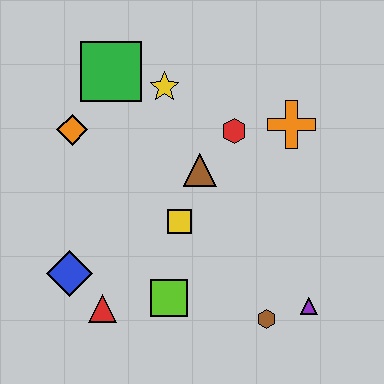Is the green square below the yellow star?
No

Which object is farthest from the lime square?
The green square is farthest from the lime square.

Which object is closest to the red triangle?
The blue diamond is closest to the red triangle.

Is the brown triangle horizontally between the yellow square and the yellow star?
No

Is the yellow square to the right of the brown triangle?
No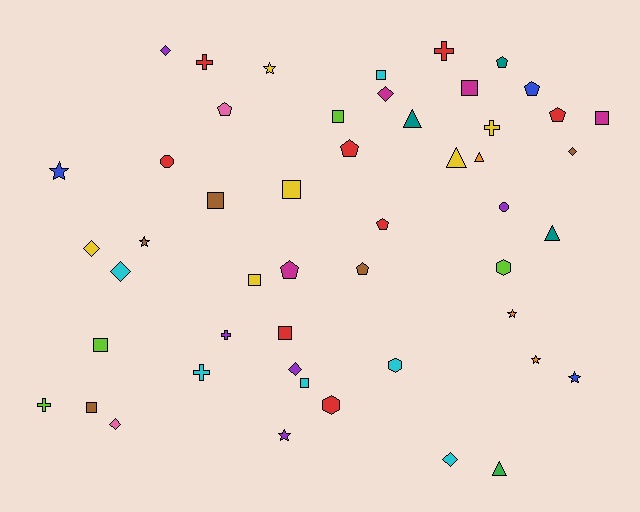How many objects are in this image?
There are 50 objects.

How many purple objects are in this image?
There are 5 purple objects.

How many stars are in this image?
There are 7 stars.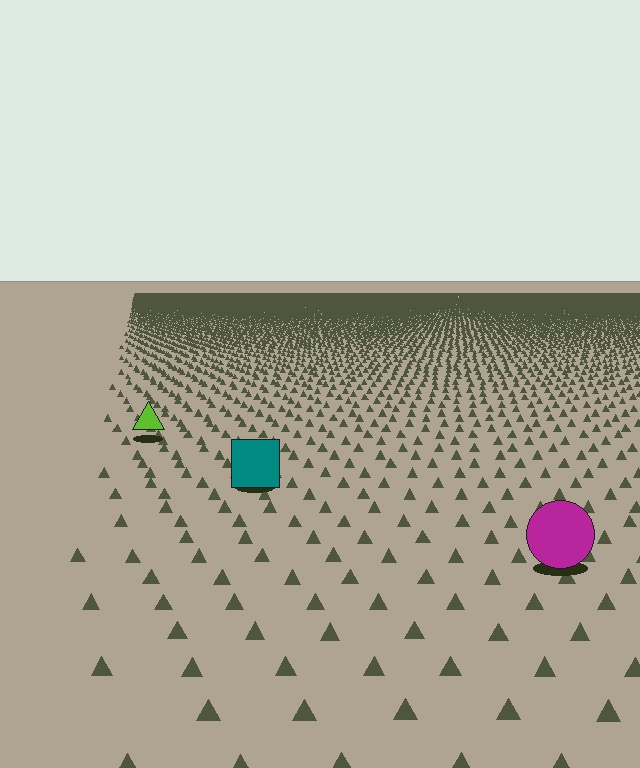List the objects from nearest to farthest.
From nearest to farthest: the magenta circle, the teal square, the lime triangle.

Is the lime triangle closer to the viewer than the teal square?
No. The teal square is closer — you can tell from the texture gradient: the ground texture is coarser near it.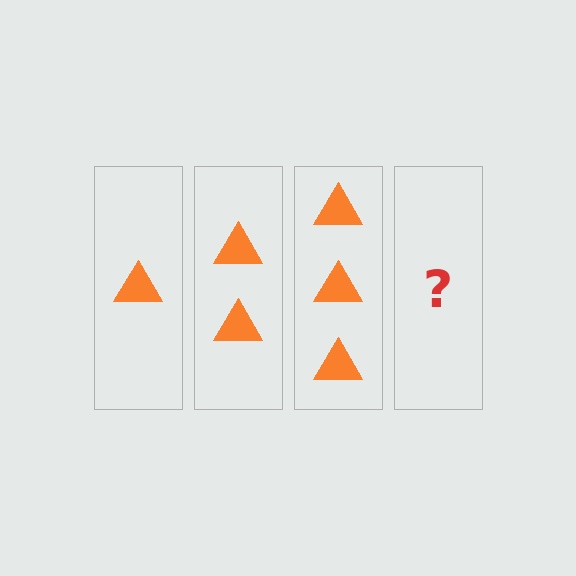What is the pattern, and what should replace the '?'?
The pattern is that each step adds one more triangle. The '?' should be 4 triangles.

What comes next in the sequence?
The next element should be 4 triangles.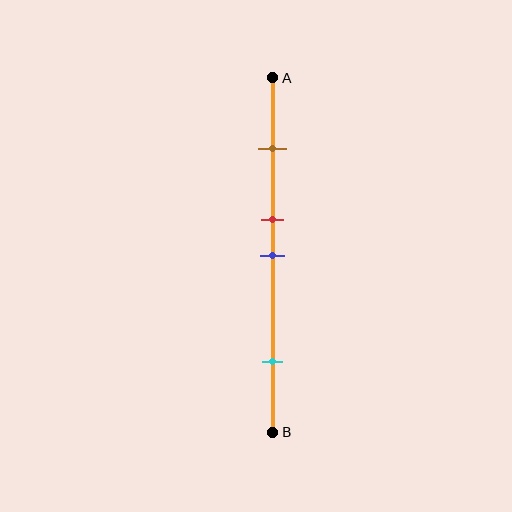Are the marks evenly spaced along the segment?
No, the marks are not evenly spaced.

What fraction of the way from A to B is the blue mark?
The blue mark is approximately 50% (0.5) of the way from A to B.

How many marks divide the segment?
There are 4 marks dividing the segment.